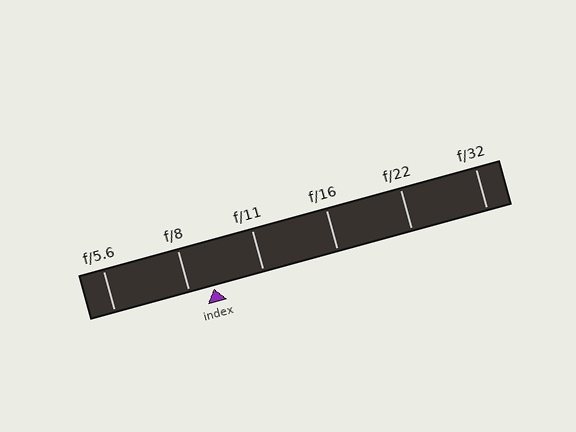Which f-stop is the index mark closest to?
The index mark is closest to f/8.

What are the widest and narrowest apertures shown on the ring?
The widest aperture shown is f/5.6 and the narrowest is f/32.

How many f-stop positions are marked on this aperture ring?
There are 6 f-stop positions marked.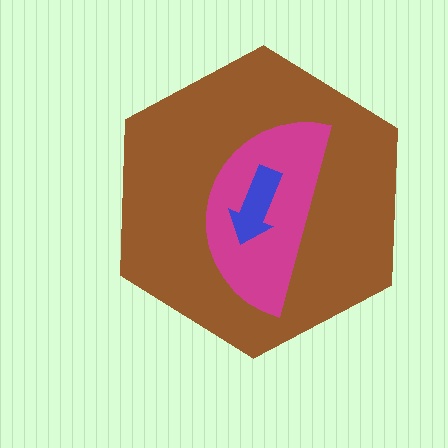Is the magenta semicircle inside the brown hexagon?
Yes.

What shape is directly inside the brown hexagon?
The magenta semicircle.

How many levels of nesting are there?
3.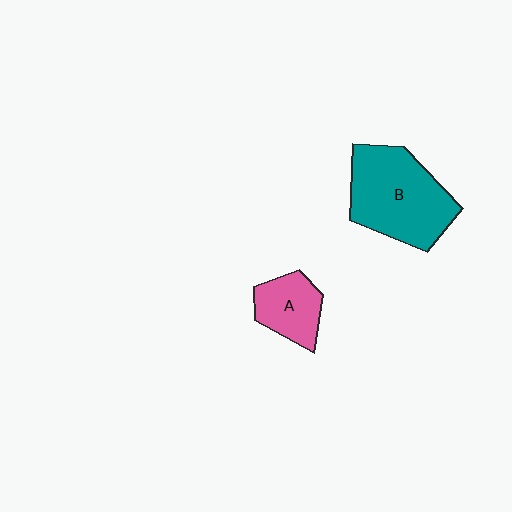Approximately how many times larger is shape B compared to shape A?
Approximately 2.1 times.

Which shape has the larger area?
Shape B (teal).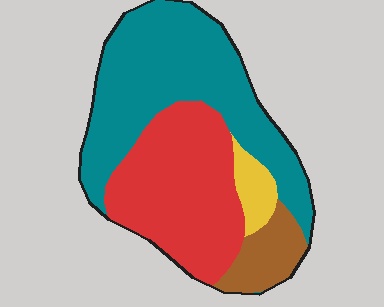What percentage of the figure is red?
Red covers around 35% of the figure.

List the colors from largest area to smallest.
From largest to smallest: teal, red, brown, yellow.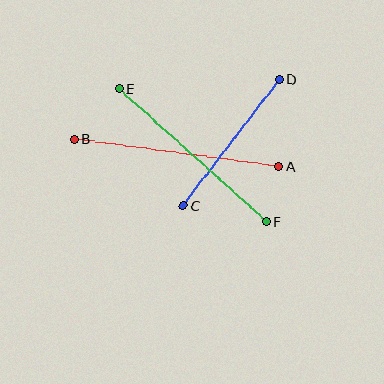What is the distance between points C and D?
The distance is approximately 158 pixels.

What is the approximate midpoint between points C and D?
The midpoint is at approximately (231, 142) pixels.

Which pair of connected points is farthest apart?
Points A and B are farthest apart.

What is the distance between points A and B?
The distance is approximately 207 pixels.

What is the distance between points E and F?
The distance is approximately 199 pixels.